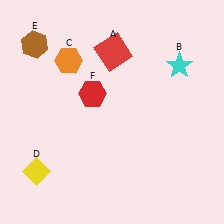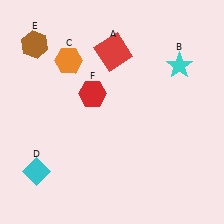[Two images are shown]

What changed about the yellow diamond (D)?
In Image 1, D is yellow. In Image 2, it changed to cyan.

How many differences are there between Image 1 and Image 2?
There is 1 difference between the two images.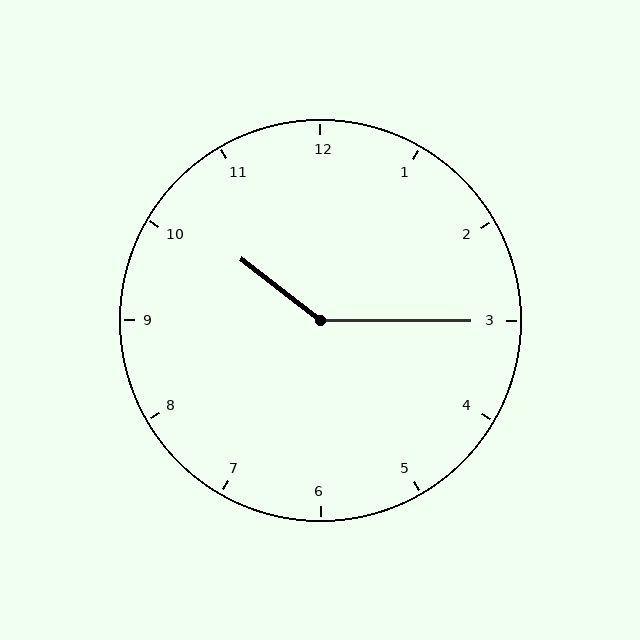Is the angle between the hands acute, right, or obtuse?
It is obtuse.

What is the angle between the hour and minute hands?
Approximately 142 degrees.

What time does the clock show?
10:15.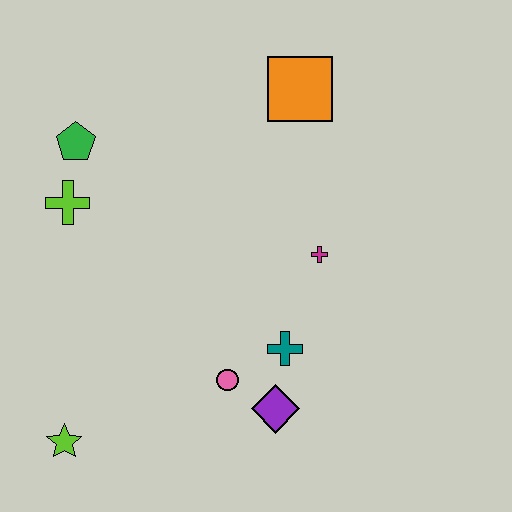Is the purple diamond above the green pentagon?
No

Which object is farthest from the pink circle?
The orange square is farthest from the pink circle.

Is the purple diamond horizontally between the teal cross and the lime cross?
Yes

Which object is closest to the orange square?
The magenta cross is closest to the orange square.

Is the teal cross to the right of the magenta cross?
No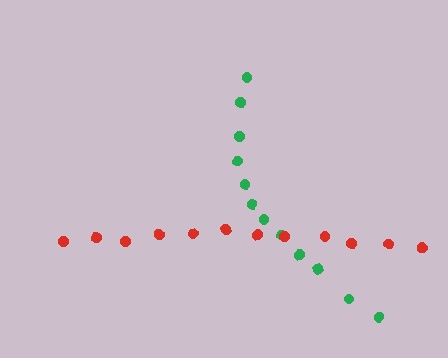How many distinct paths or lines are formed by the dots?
There are 2 distinct paths.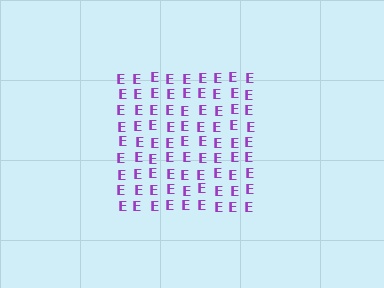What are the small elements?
The small elements are letter E's.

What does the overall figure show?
The overall figure shows a square.